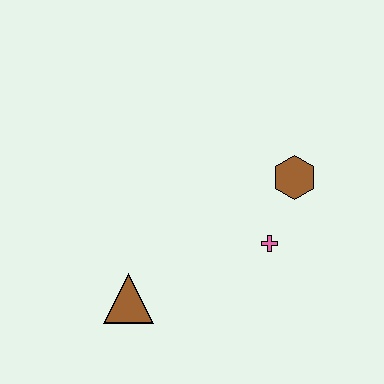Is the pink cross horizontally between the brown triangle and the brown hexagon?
Yes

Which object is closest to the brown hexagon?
The pink cross is closest to the brown hexagon.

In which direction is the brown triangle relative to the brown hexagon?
The brown triangle is to the left of the brown hexagon.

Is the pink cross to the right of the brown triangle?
Yes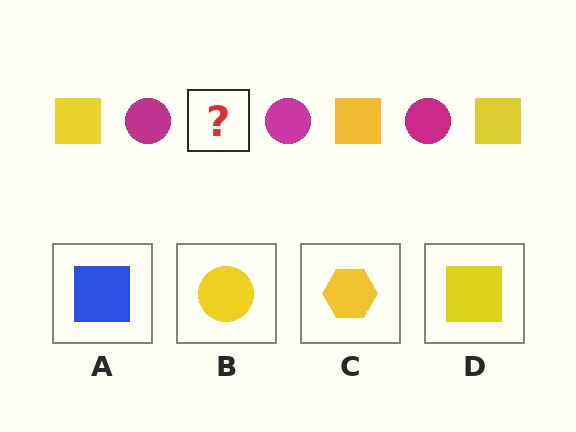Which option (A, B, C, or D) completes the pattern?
D.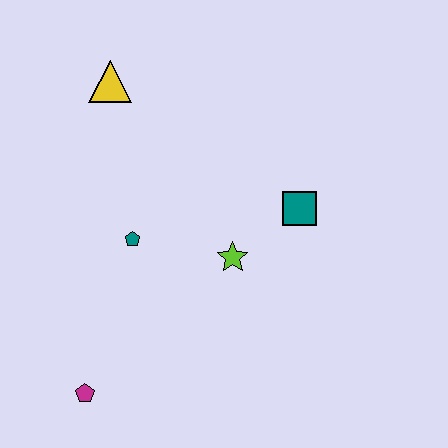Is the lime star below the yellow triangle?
Yes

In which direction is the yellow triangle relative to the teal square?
The yellow triangle is to the left of the teal square.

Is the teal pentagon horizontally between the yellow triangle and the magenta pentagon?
No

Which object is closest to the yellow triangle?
The teal pentagon is closest to the yellow triangle.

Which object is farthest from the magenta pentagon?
The yellow triangle is farthest from the magenta pentagon.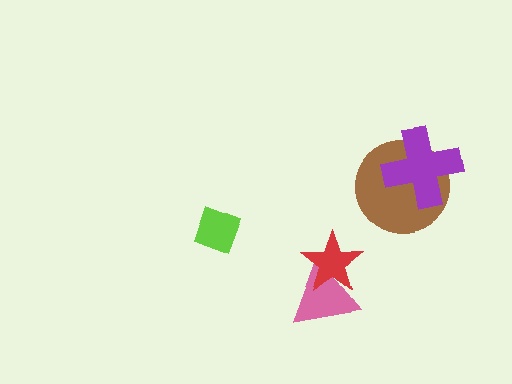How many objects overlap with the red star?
1 object overlaps with the red star.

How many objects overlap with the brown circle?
1 object overlaps with the brown circle.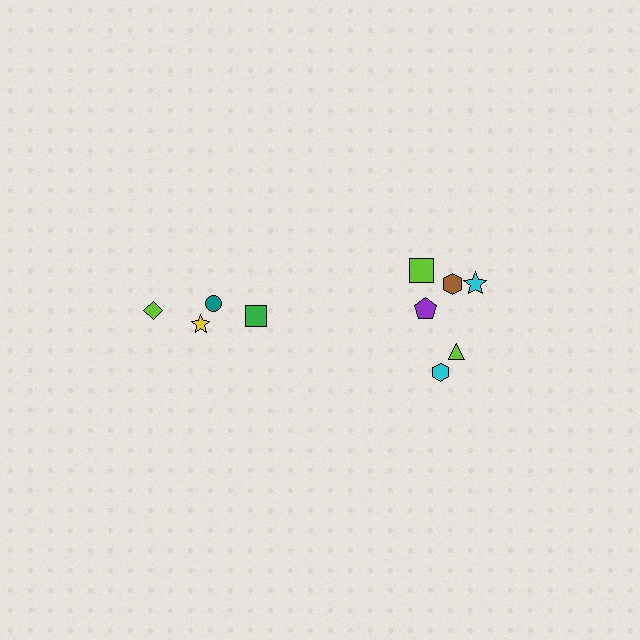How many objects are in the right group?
There are 6 objects.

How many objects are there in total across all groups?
There are 10 objects.